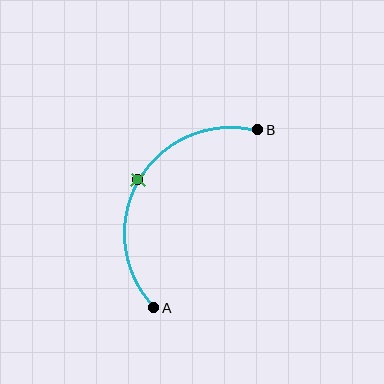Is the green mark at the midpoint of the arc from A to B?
Yes. The green mark lies on the arc at equal arc-length from both A and B — it is the arc midpoint.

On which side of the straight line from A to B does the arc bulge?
The arc bulges to the left of the straight line connecting A and B.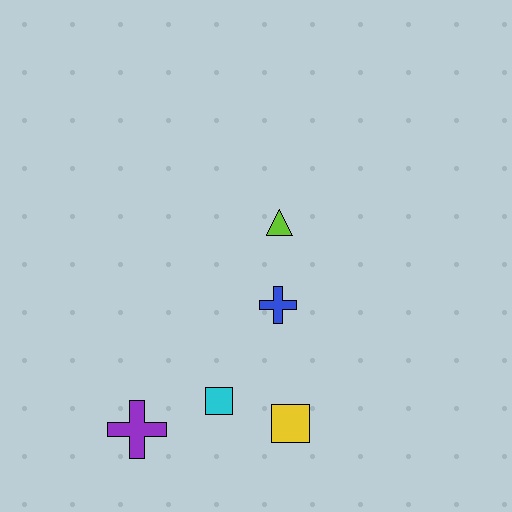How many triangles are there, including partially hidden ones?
There is 1 triangle.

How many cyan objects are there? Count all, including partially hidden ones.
There is 1 cyan object.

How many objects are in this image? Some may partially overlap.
There are 5 objects.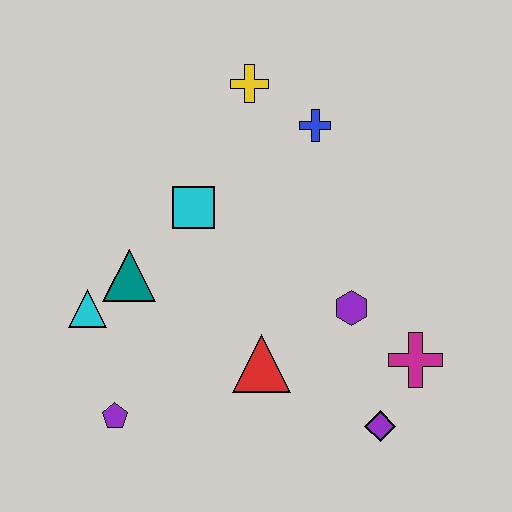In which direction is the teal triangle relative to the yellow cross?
The teal triangle is below the yellow cross.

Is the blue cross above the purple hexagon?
Yes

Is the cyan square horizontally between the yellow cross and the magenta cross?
No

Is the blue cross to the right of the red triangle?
Yes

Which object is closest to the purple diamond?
The magenta cross is closest to the purple diamond.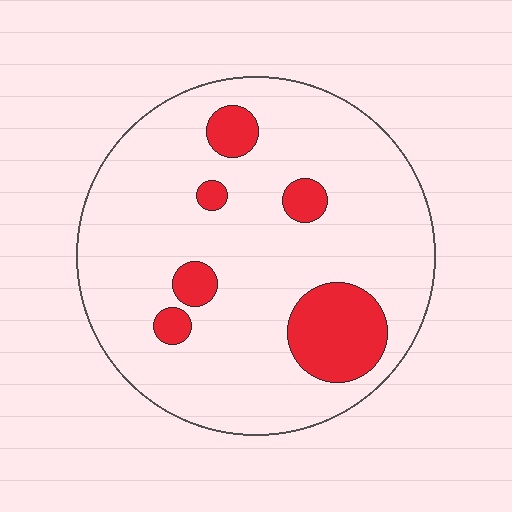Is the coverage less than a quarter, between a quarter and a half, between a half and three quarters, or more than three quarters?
Less than a quarter.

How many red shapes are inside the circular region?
6.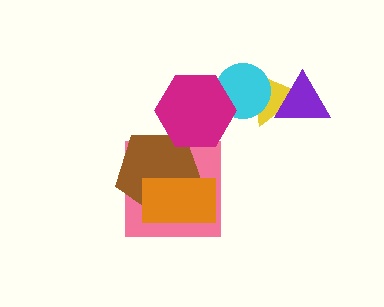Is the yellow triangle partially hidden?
Yes, it is partially covered by another shape.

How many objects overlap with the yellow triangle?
2 objects overlap with the yellow triangle.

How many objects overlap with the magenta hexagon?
2 objects overlap with the magenta hexagon.